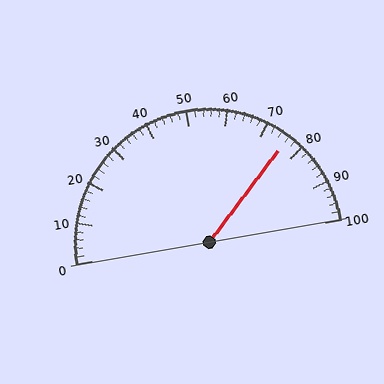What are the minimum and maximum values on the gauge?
The gauge ranges from 0 to 100.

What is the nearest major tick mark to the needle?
The nearest major tick mark is 80.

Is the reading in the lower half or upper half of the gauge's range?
The reading is in the upper half of the range (0 to 100).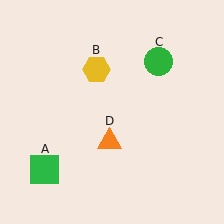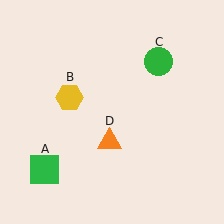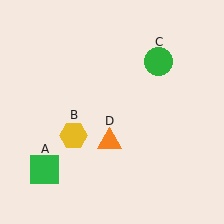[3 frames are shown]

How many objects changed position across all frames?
1 object changed position: yellow hexagon (object B).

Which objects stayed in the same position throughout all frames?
Green square (object A) and green circle (object C) and orange triangle (object D) remained stationary.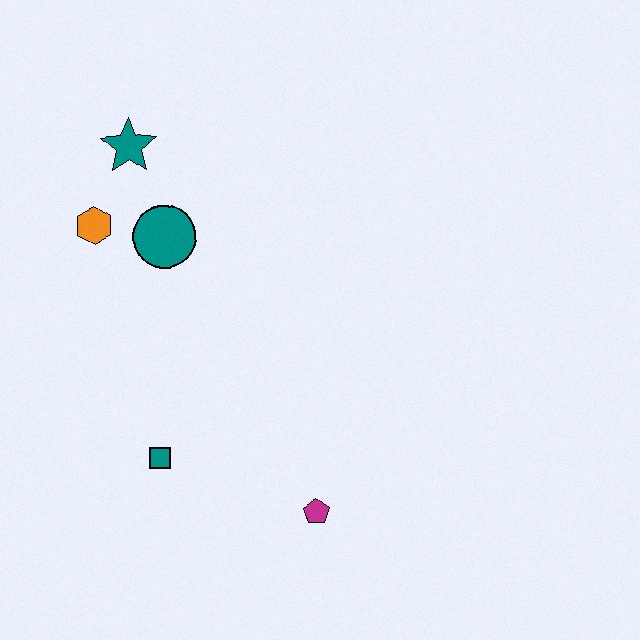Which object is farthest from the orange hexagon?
The magenta pentagon is farthest from the orange hexagon.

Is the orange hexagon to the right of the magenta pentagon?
No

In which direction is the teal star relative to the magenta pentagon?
The teal star is above the magenta pentagon.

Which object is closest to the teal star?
The orange hexagon is closest to the teal star.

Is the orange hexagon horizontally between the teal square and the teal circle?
No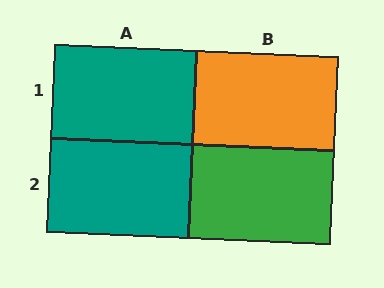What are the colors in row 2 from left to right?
Teal, green.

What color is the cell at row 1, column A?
Teal.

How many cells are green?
1 cell is green.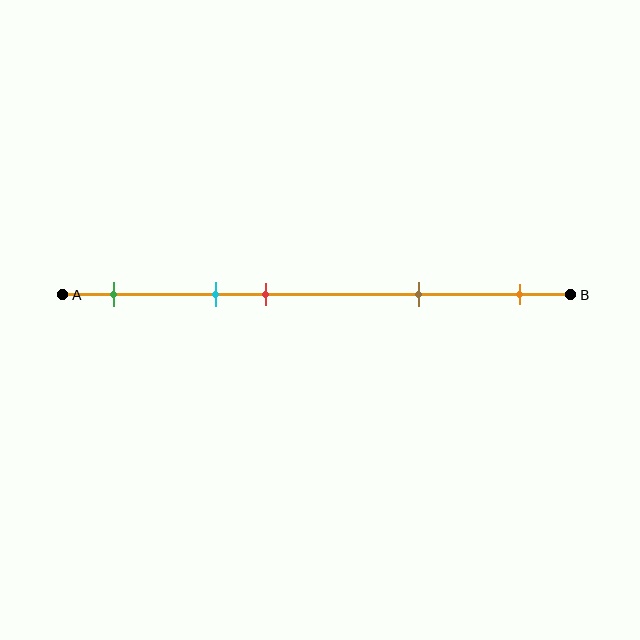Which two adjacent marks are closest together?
The cyan and red marks are the closest adjacent pair.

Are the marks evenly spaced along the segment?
No, the marks are not evenly spaced.